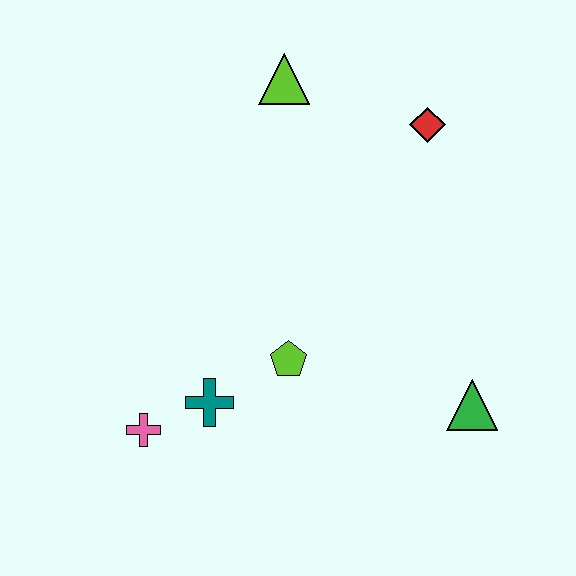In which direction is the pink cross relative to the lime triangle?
The pink cross is below the lime triangle.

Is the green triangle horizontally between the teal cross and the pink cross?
No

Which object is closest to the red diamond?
The lime triangle is closest to the red diamond.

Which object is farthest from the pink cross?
The red diamond is farthest from the pink cross.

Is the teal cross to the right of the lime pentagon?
No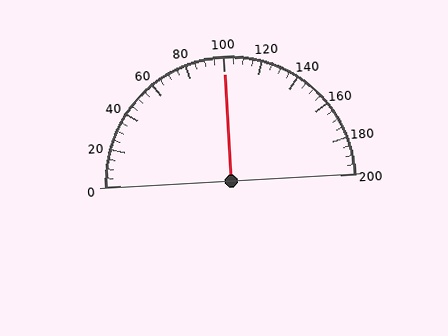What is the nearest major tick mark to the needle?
The nearest major tick mark is 100.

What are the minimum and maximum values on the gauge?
The gauge ranges from 0 to 200.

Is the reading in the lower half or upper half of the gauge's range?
The reading is in the upper half of the range (0 to 200).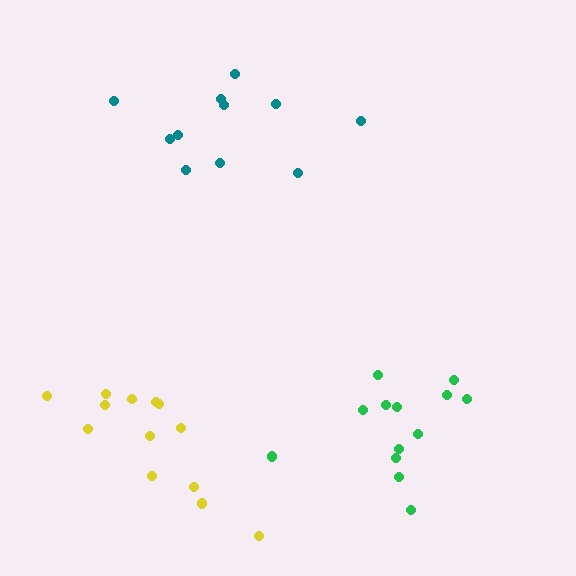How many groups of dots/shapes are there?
There are 3 groups.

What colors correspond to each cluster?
The clusters are colored: yellow, teal, green.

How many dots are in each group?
Group 1: 13 dots, Group 2: 11 dots, Group 3: 13 dots (37 total).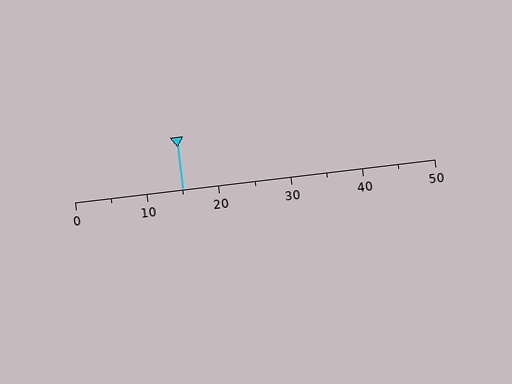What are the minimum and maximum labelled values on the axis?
The axis runs from 0 to 50.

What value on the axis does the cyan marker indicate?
The marker indicates approximately 15.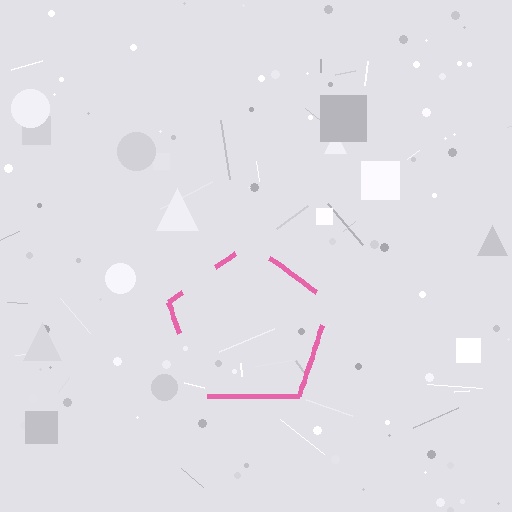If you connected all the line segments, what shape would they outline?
They would outline a pentagon.